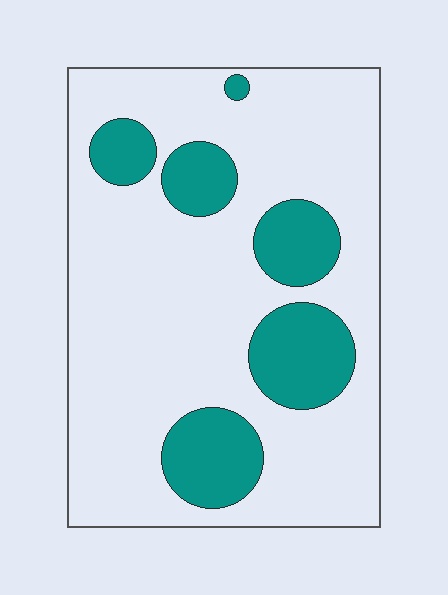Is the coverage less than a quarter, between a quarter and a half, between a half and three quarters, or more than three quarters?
Less than a quarter.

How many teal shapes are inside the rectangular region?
6.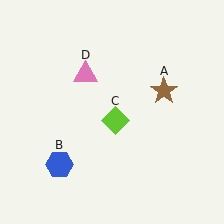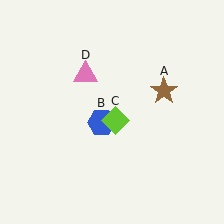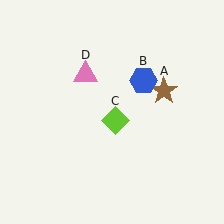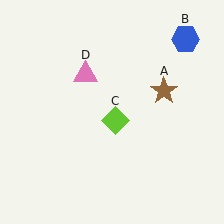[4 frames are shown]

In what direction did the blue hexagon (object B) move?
The blue hexagon (object B) moved up and to the right.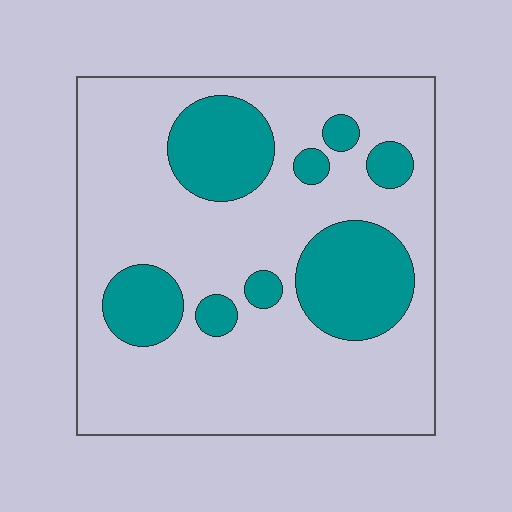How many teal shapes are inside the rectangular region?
8.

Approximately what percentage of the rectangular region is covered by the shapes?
Approximately 25%.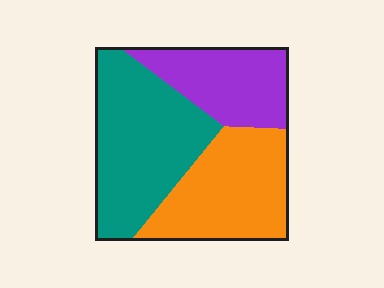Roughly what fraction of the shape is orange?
Orange covers about 35% of the shape.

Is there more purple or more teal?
Teal.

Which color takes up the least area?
Purple, at roughly 25%.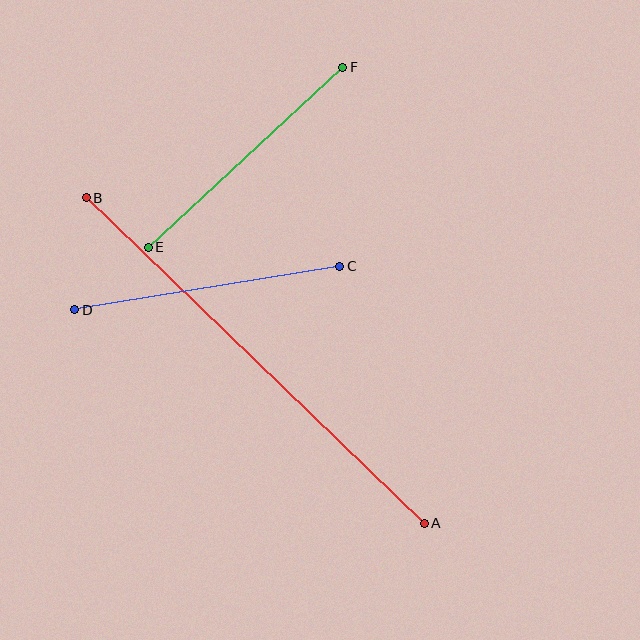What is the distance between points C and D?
The distance is approximately 269 pixels.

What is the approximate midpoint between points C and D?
The midpoint is at approximately (207, 288) pixels.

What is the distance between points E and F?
The distance is approximately 265 pixels.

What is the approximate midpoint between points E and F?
The midpoint is at approximately (246, 157) pixels.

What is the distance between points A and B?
The distance is approximately 469 pixels.